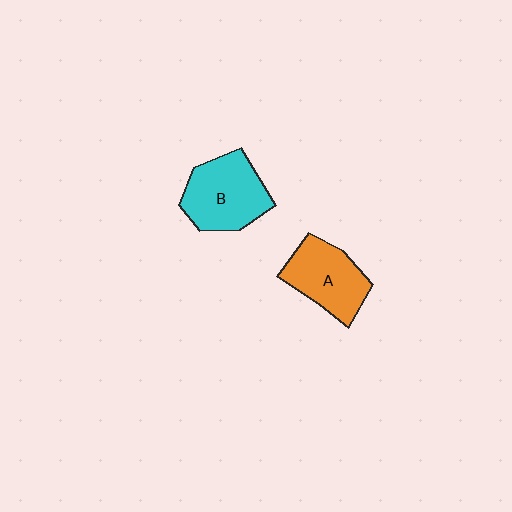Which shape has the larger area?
Shape B (cyan).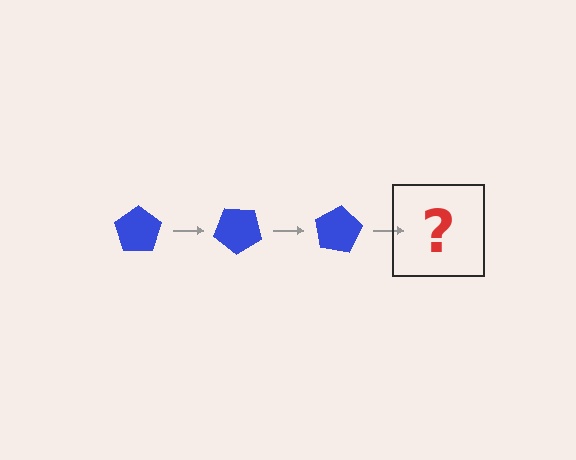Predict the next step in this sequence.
The next step is a blue pentagon rotated 120 degrees.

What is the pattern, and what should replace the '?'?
The pattern is that the pentagon rotates 40 degrees each step. The '?' should be a blue pentagon rotated 120 degrees.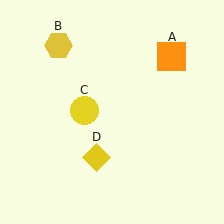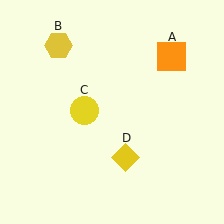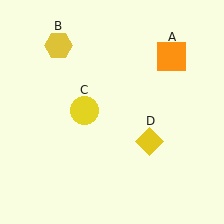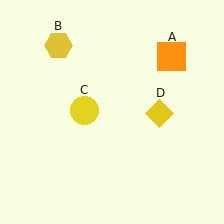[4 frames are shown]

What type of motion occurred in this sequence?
The yellow diamond (object D) rotated counterclockwise around the center of the scene.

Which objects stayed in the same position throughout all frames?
Orange square (object A) and yellow hexagon (object B) and yellow circle (object C) remained stationary.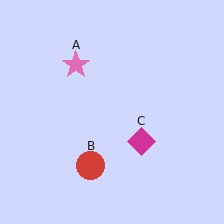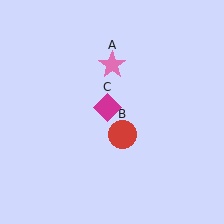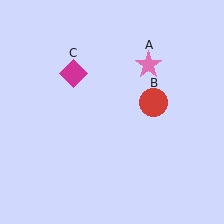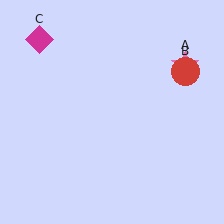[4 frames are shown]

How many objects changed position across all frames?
3 objects changed position: pink star (object A), red circle (object B), magenta diamond (object C).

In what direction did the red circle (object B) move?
The red circle (object B) moved up and to the right.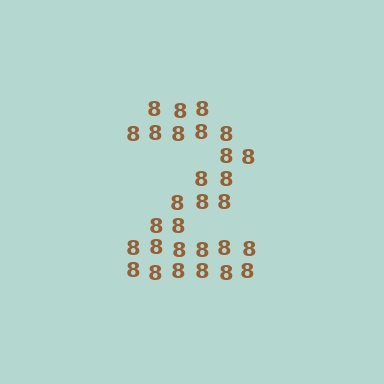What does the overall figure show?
The overall figure shows the digit 2.